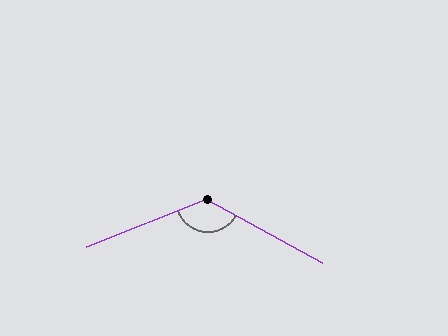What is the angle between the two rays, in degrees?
Approximately 130 degrees.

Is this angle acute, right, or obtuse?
It is obtuse.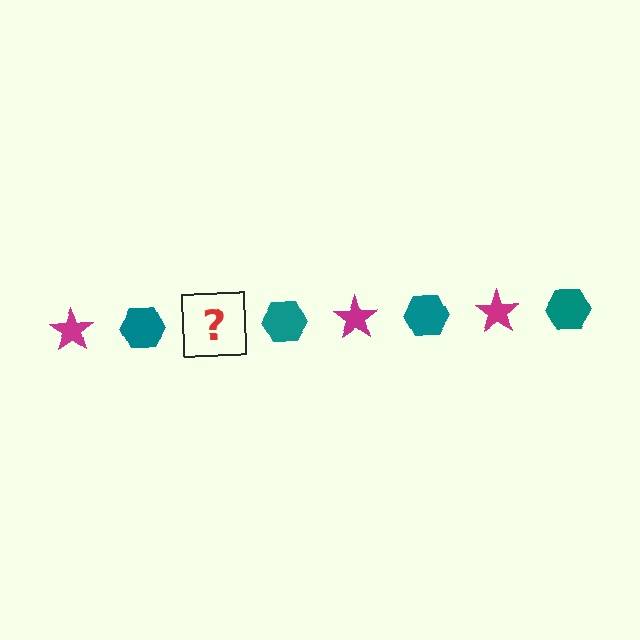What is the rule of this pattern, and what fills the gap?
The rule is that the pattern alternates between magenta star and teal hexagon. The gap should be filled with a magenta star.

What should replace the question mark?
The question mark should be replaced with a magenta star.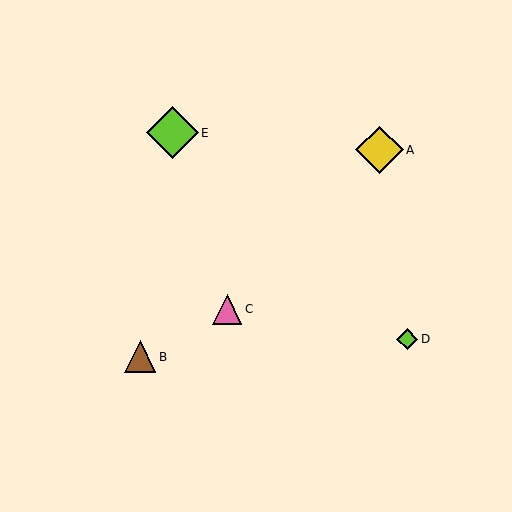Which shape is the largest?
The lime diamond (labeled E) is the largest.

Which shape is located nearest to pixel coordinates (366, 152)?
The yellow diamond (labeled A) at (380, 150) is nearest to that location.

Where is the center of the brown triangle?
The center of the brown triangle is at (140, 357).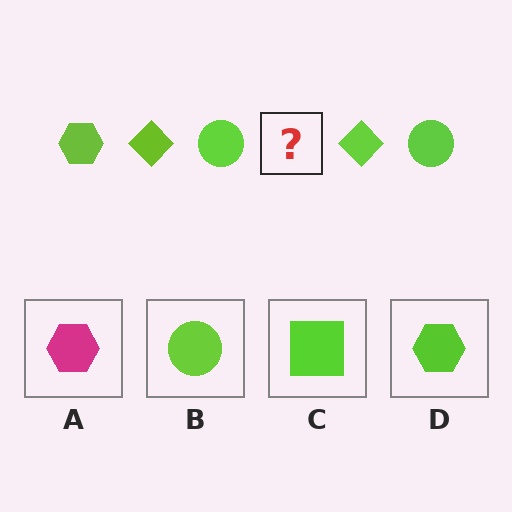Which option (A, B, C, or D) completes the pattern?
D.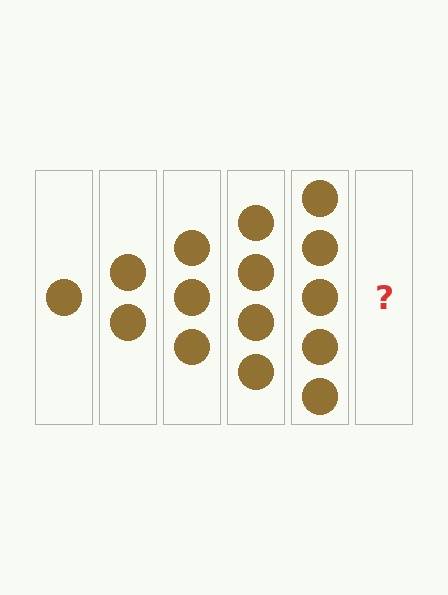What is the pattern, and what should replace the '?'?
The pattern is that each step adds one more circle. The '?' should be 6 circles.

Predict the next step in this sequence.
The next step is 6 circles.